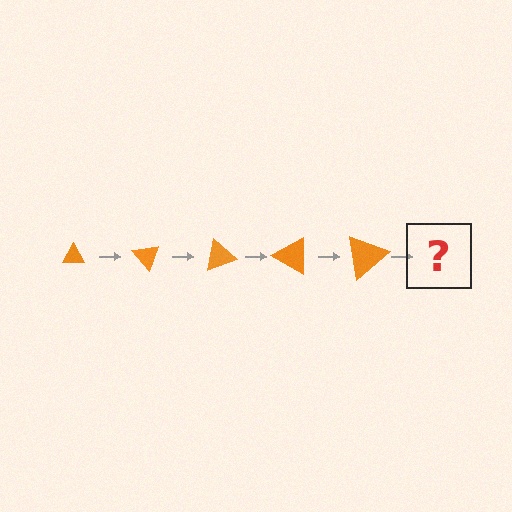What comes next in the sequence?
The next element should be a triangle, larger than the previous one and rotated 250 degrees from the start.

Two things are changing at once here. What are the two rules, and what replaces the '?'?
The two rules are that the triangle grows larger each step and it rotates 50 degrees each step. The '?' should be a triangle, larger than the previous one and rotated 250 degrees from the start.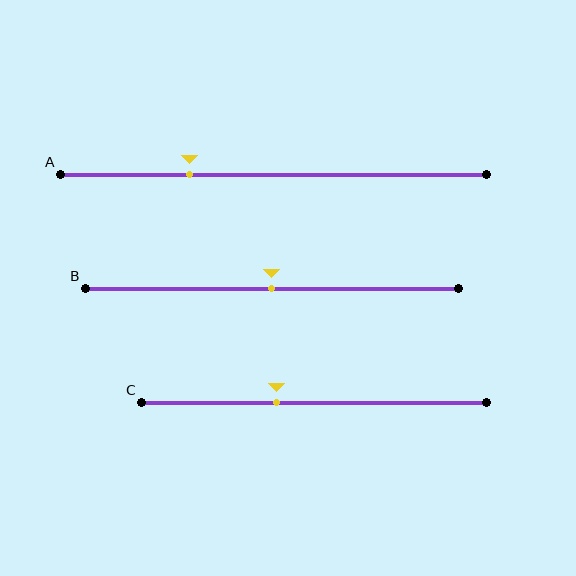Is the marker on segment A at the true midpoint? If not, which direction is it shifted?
No, the marker on segment A is shifted to the left by about 20% of the segment length.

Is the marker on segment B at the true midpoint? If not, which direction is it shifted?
Yes, the marker on segment B is at the true midpoint.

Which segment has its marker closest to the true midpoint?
Segment B has its marker closest to the true midpoint.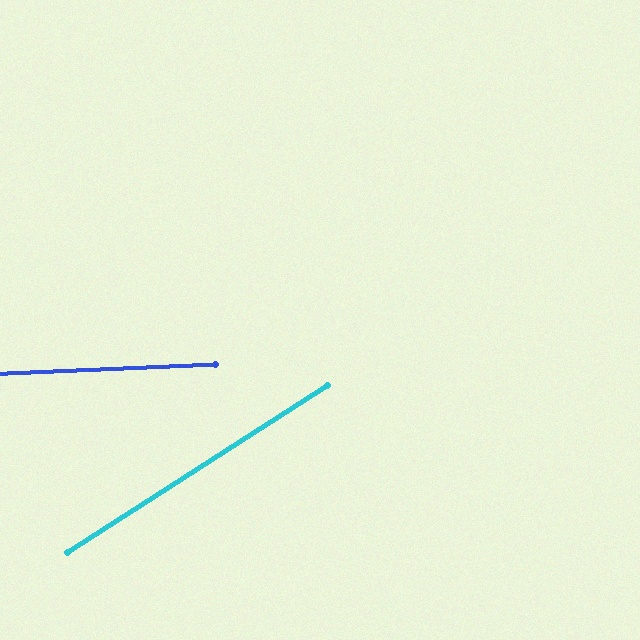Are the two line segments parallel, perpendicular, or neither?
Neither parallel nor perpendicular — they differ by about 30°.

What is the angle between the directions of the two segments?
Approximately 30 degrees.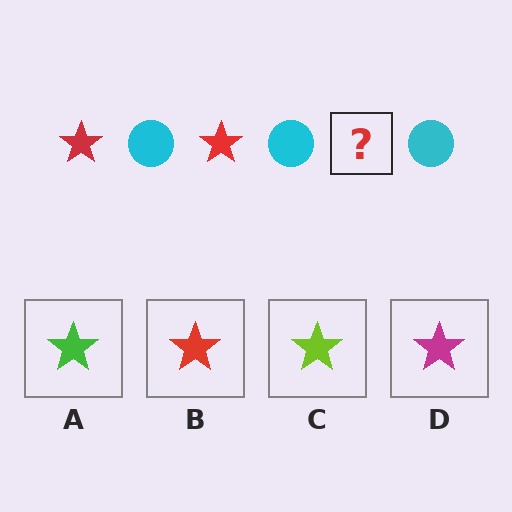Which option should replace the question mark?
Option B.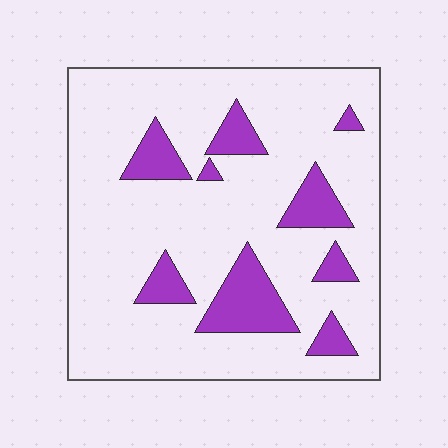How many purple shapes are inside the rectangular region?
9.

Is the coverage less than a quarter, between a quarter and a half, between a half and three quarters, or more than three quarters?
Less than a quarter.